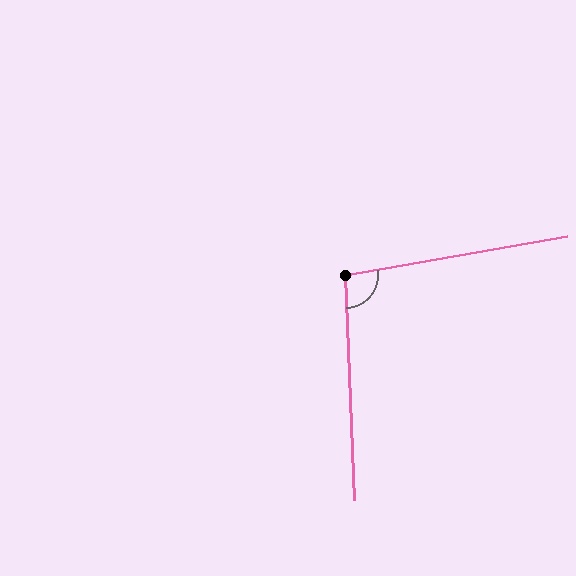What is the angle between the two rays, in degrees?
Approximately 98 degrees.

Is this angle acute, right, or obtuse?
It is obtuse.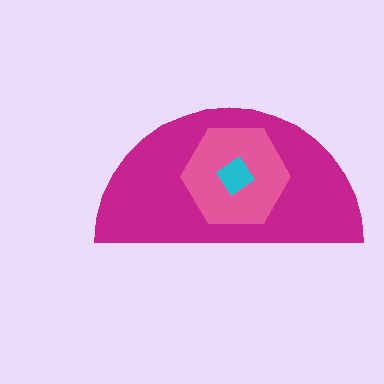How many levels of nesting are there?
3.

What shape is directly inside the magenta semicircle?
The pink hexagon.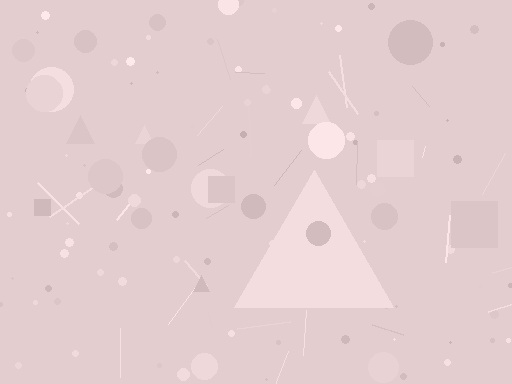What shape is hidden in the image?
A triangle is hidden in the image.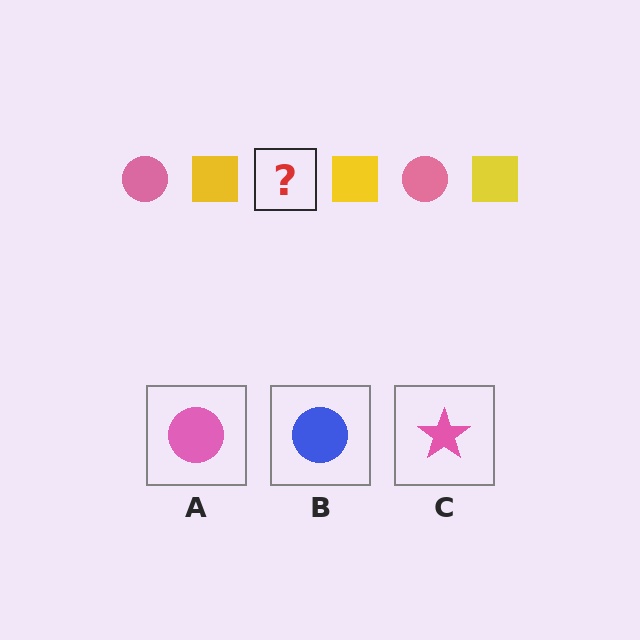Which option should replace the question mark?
Option A.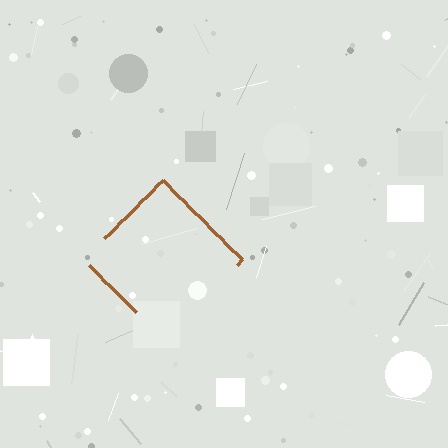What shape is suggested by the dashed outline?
The dashed outline suggests a diamond.